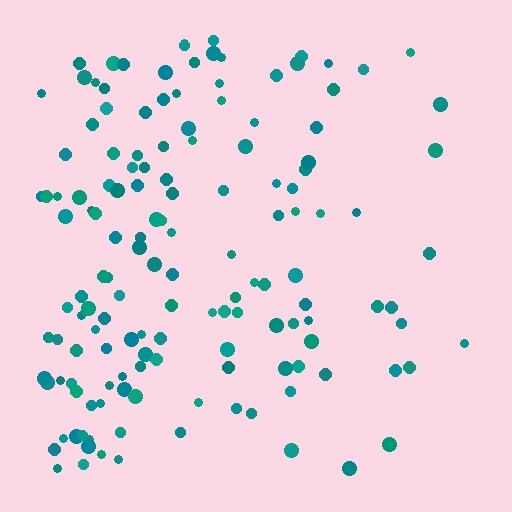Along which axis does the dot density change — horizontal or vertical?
Horizontal.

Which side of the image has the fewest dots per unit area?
The right.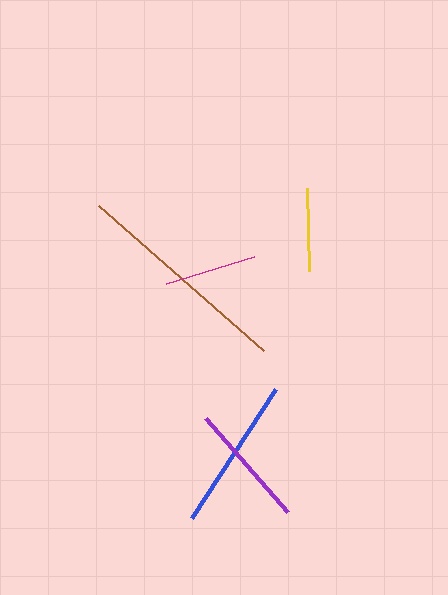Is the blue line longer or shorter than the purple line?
The blue line is longer than the purple line.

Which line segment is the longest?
The brown line is the longest at approximately 220 pixels.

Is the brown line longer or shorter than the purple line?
The brown line is longer than the purple line.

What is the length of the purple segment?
The purple segment is approximately 125 pixels long.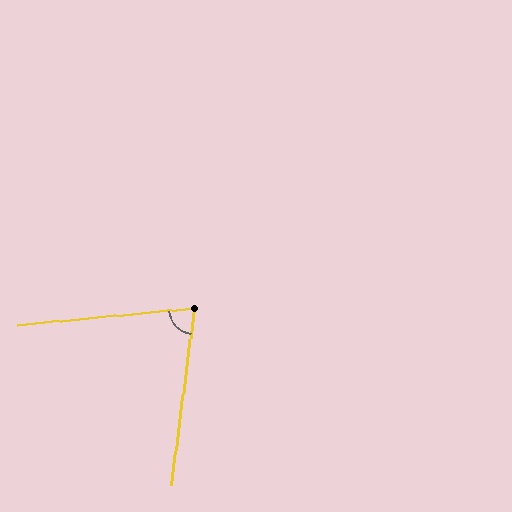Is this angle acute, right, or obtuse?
It is acute.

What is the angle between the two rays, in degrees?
Approximately 77 degrees.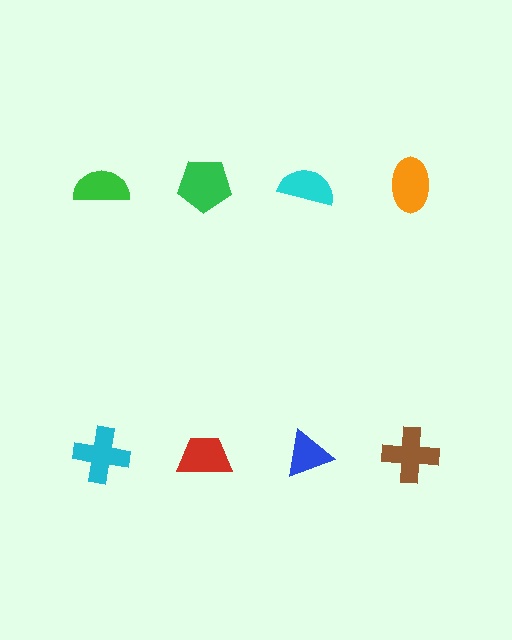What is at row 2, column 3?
A blue triangle.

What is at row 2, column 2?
A red trapezoid.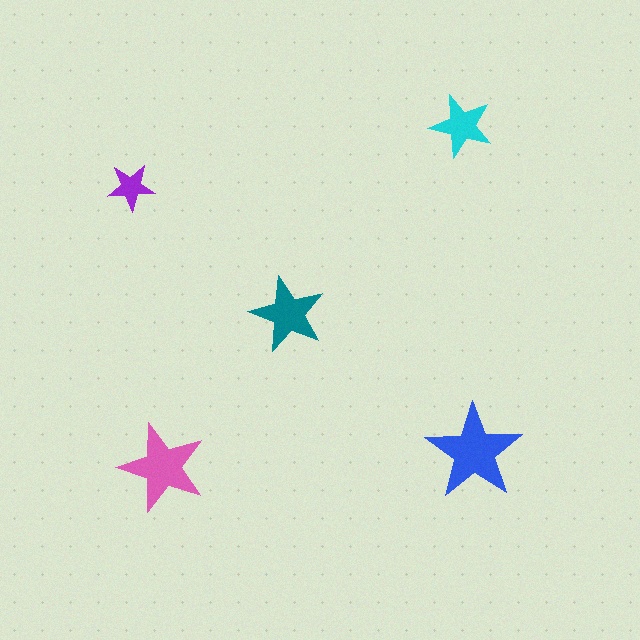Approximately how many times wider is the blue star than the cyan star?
About 1.5 times wider.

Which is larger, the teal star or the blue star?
The blue one.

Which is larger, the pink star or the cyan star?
The pink one.